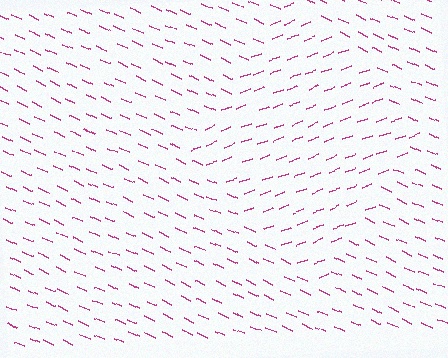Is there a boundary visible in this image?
Yes, there is a texture boundary formed by a change in line orientation.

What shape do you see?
I see a diamond.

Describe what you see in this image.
The image is filled with small magenta line segments. A diamond region in the image has lines oriented differently from the surrounding lines, creating a visible texture boundary.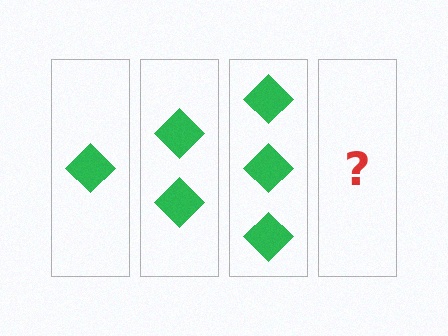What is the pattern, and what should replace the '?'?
The pattern is that each step adds one more diamond. The '?' should be 4 diamonds.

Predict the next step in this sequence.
The next step is 4 diamonds.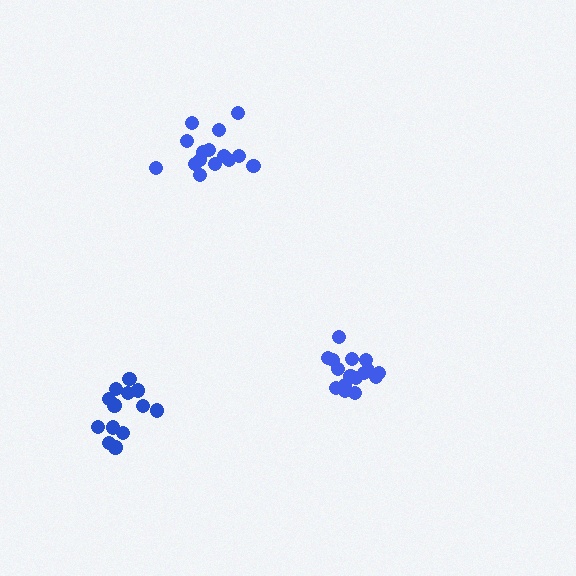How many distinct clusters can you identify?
There are 3 distinct clusters.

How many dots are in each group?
Group 1: 15 dots, Group 2: 16 dots, Group 3: 13 dots (44 total).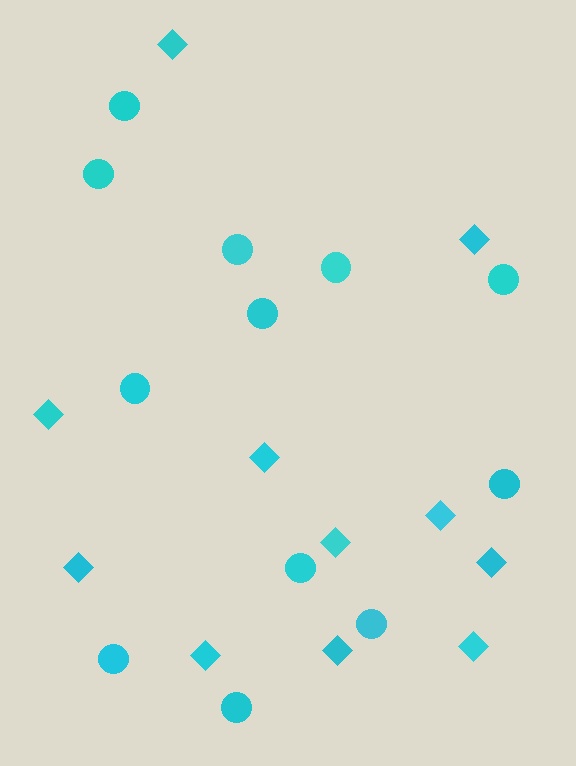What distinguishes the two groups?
There are 2 groups: one group of circles (12) and one group of diamonds (11).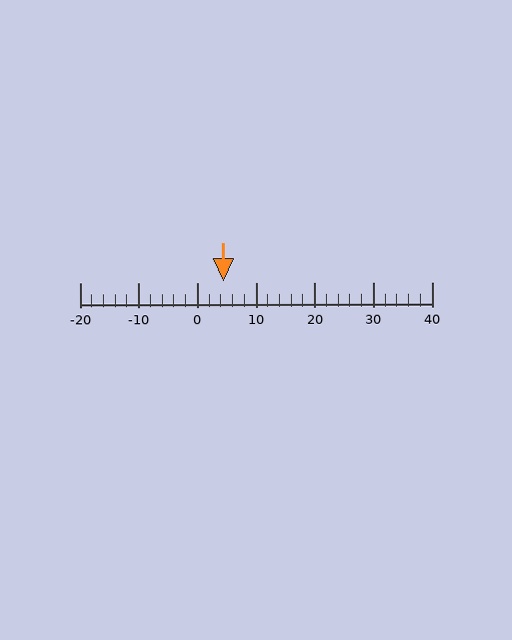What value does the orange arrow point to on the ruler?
The orange arrow points to approximately 4.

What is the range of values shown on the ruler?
The ruler shows values from -20 to 40.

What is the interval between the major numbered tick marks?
The major tick marks are spaced 10 units apart.